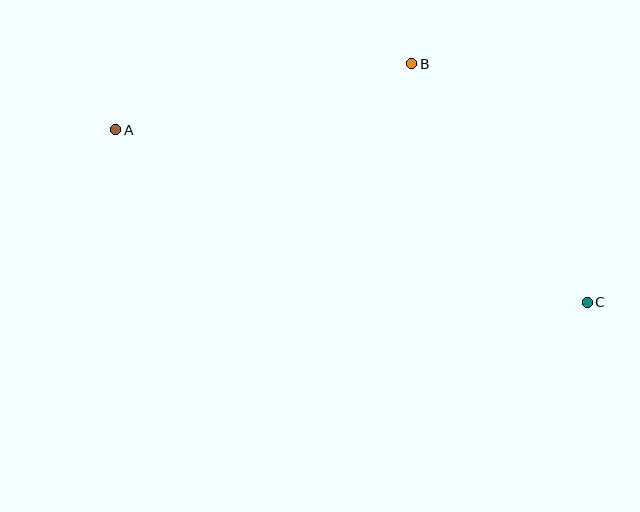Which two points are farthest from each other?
Points A and C are farthest from each other.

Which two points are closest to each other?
Points B and C are closest to each other.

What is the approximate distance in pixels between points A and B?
The distance between A and B is approximately 303 pixels.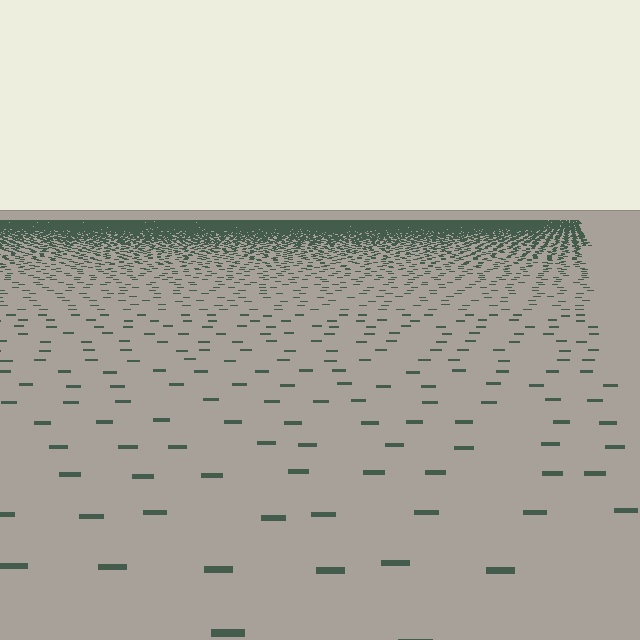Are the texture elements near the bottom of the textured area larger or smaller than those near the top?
Larger. Near the bottom, elements are closer to the viewer and appear at a bigger on-screen size.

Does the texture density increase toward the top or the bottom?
Density increases toward the top.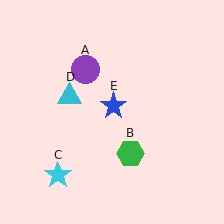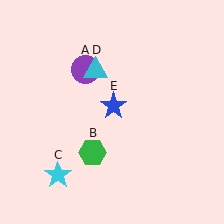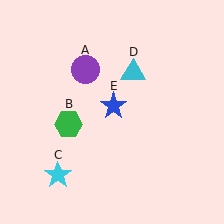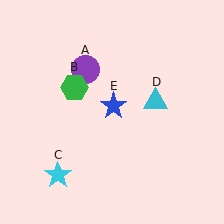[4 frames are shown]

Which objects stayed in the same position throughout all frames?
Purple circle (object A) and cyan star (object C) and blue star (object E) remained stationary.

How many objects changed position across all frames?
2 objects changed position: green hexagon (object B), cyan triangle (object D).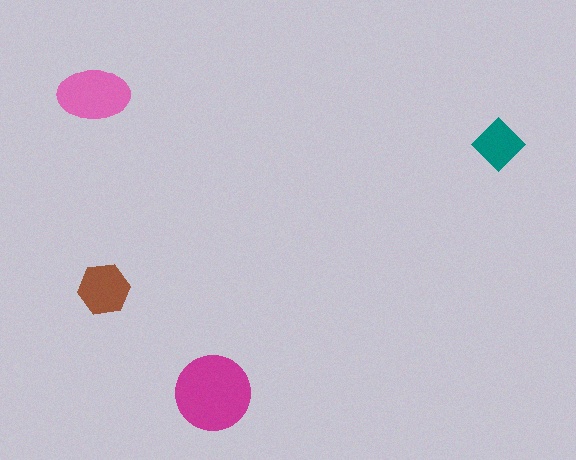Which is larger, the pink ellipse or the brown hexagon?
The pink ellipse.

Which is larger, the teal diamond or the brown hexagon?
The brown hexagon.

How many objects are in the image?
There are 4 objects in the image.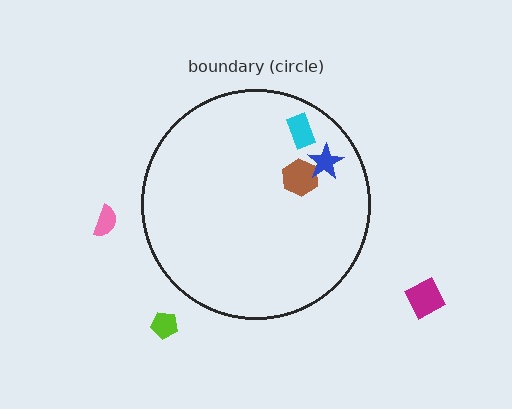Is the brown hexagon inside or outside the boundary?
Inside.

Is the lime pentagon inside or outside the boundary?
Outside.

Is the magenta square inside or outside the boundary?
Outside.